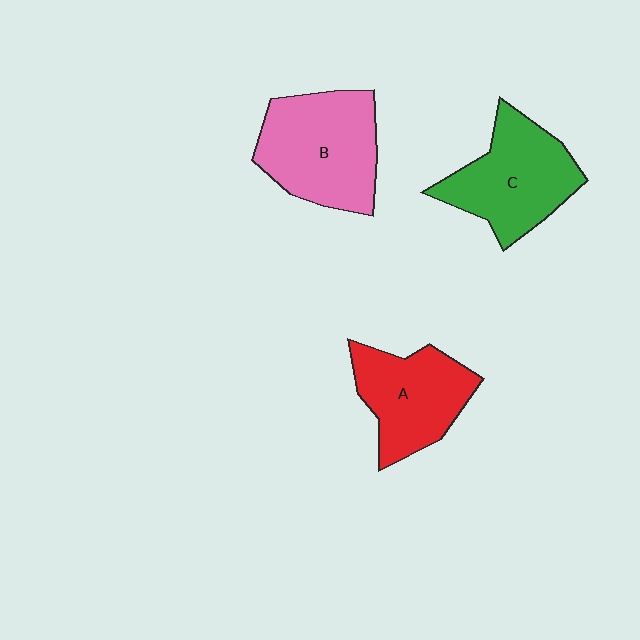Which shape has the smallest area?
Shape A (red).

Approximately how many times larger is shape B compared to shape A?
Approximately 1.2 times.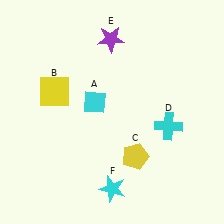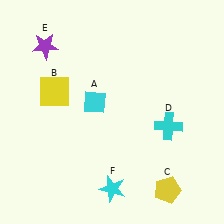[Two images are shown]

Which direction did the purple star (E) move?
The purple star (E) moved left.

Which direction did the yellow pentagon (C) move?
The yellow pentagon (C) moved down.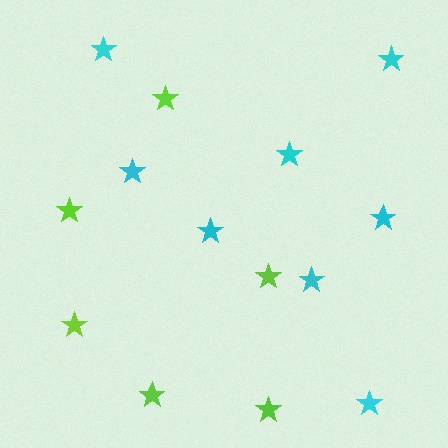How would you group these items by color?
There are 2 groups: one group of lime stars (6) and one group of cyan stars (8).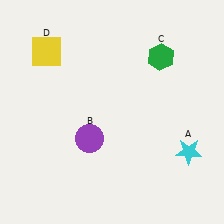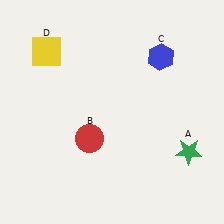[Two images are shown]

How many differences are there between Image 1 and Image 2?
There are 3 differences between the two images.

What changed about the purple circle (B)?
In Image 1, B is purple. In Image 2, it changed to red.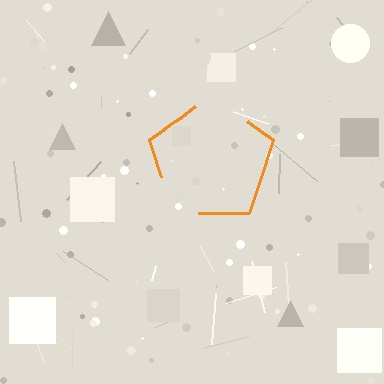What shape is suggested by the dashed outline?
The dashed outline suggests a pentagon.